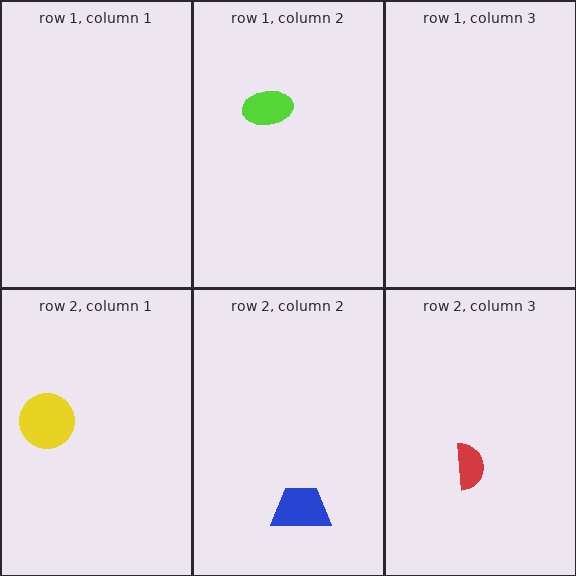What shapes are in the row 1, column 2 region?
The lime ellipse.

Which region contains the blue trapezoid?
The row 2, column 2 region.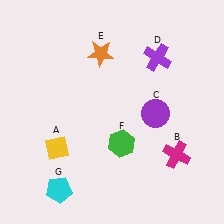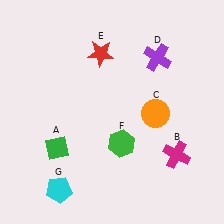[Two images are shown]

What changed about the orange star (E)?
In Image 1, E is orange. In Image 2, it changed to red.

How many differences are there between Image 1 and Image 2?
There are 3 differences between the two images.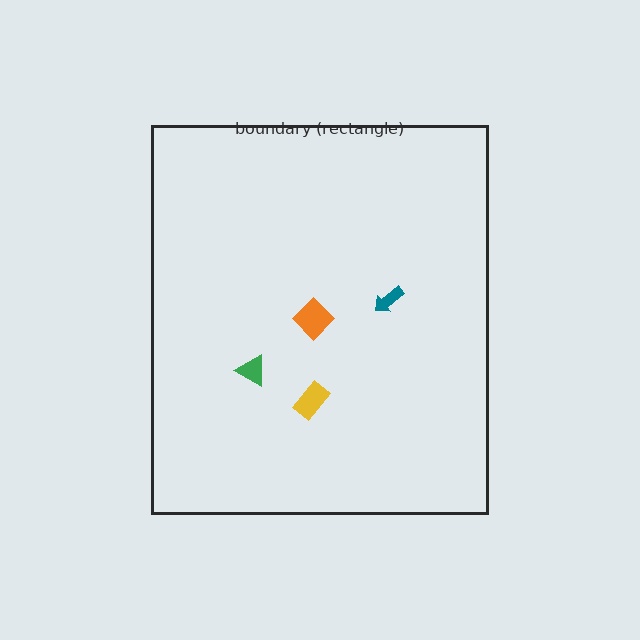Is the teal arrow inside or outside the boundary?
Inside.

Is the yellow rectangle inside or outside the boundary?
Inside.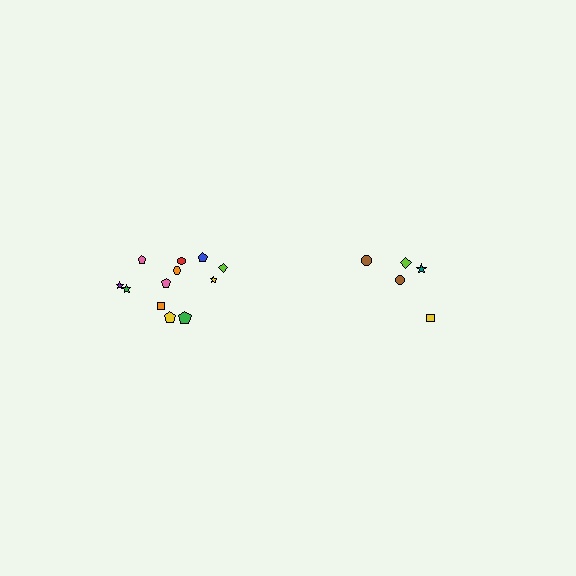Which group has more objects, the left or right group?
The left group.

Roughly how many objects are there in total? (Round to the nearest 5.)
Roughly 15 objects in total.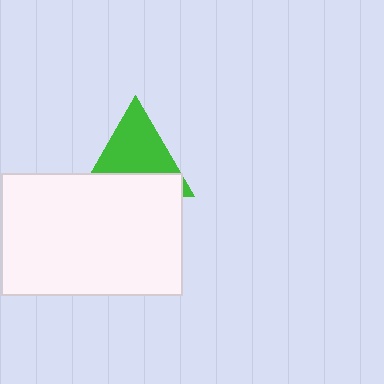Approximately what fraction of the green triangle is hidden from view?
Roughly 39% of the green triangle is hidden behind the white rectangle.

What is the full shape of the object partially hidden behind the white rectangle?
The partially hidden object is a green triangle.